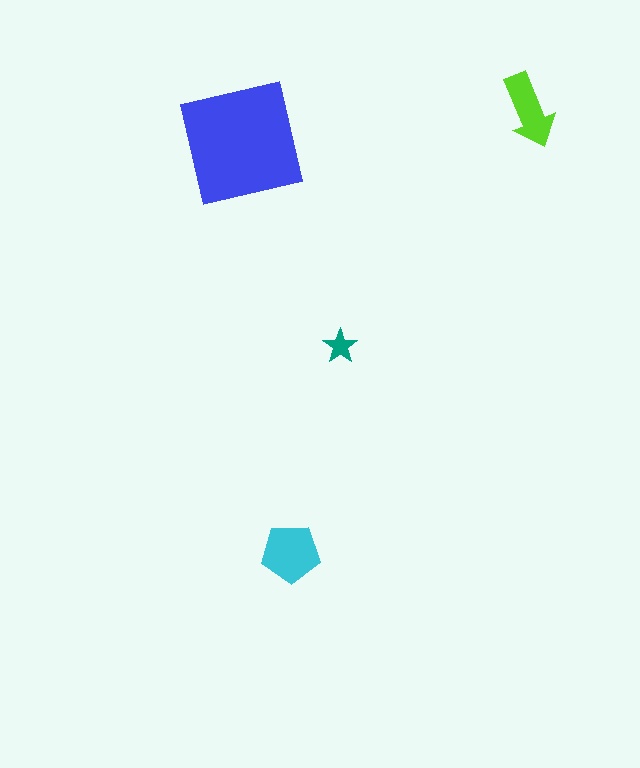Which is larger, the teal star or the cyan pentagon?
The cyan pentagon.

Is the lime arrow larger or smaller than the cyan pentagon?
Smaller.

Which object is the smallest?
The teal star.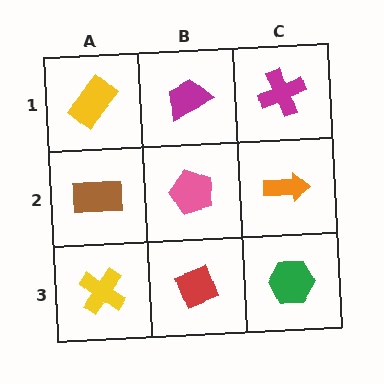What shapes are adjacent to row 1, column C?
An orange arrow (row 2, column C), a magenta trapezoid (row 1, column B).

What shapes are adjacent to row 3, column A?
A brown rectangle (row 2, column A), a red diamond (row 3, column B).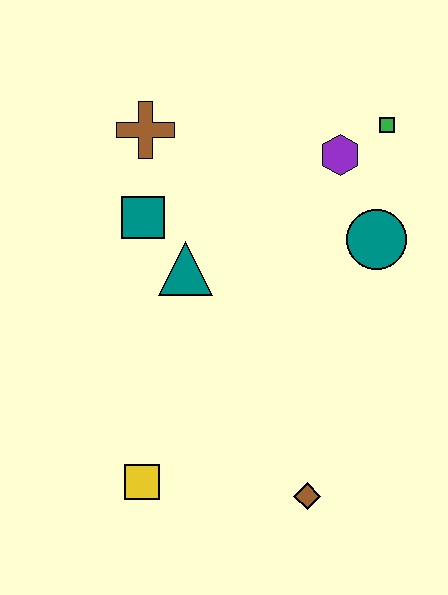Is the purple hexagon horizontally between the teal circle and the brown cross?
Yes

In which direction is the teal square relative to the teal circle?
The teal square is to the left of the teal circle.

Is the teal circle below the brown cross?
Yes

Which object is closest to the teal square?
The teal triangle is closest to the teal square.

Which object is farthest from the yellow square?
The green square is farthest from the yellow square.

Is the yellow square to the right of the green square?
No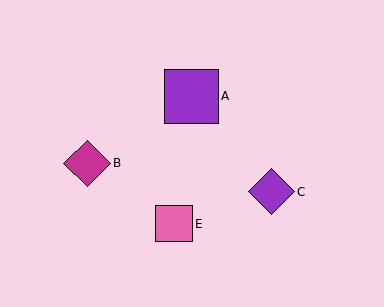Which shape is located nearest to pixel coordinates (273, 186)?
The purple diamond (labeled C) at (271, 192) is nearest to that location.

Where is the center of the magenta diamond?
The center of the magenta diamond is at (87, 163).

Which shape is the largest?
The purple square (labeled A) is the largest.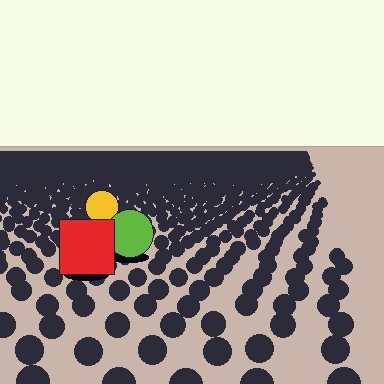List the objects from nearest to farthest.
From nearest to farthest: the red square, the lime circle, the yellow circle.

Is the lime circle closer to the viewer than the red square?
No. The red square is closer — you can tell from the texture gradient: the ground texture is coarser near it.